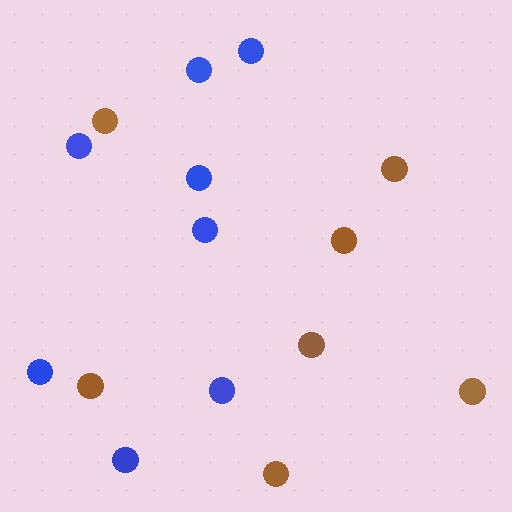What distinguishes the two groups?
There are 2 groups: one group of brown circles (7) and one group of blue circles (8).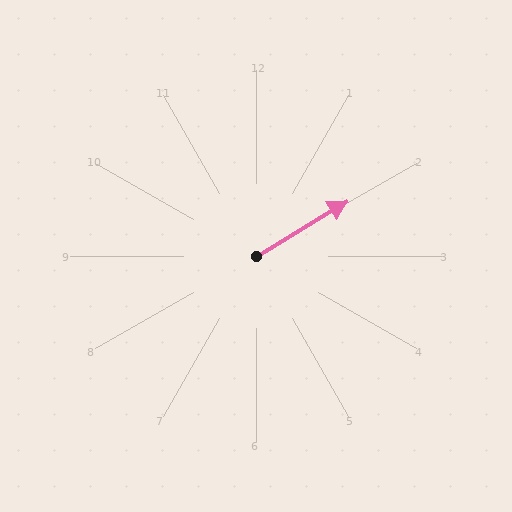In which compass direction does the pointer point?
Northeast.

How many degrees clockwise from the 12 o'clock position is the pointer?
Approximately 59 degrees.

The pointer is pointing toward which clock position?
Roughly 2 o'clock.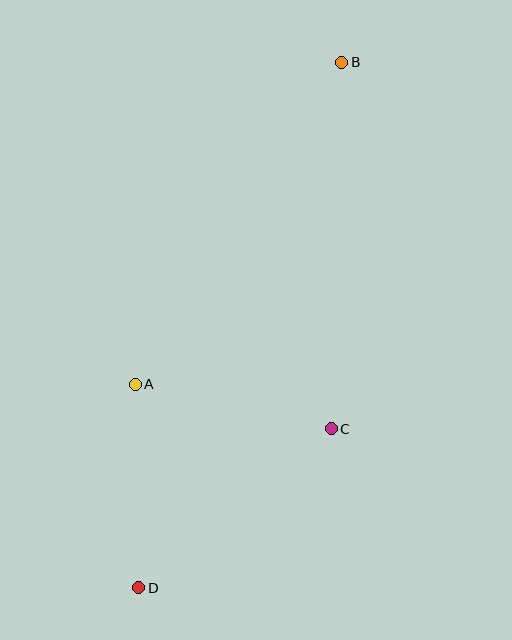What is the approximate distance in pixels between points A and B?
The distance between A and B is approximately 382 pixels.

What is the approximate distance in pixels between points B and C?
The distance between B and C is approximately 366 pixels.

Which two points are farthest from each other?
Points B and D are farthest from each other.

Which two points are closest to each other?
Points A and C are closest to each other.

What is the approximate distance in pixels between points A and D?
The distance between A and D is approximately 204 pixels.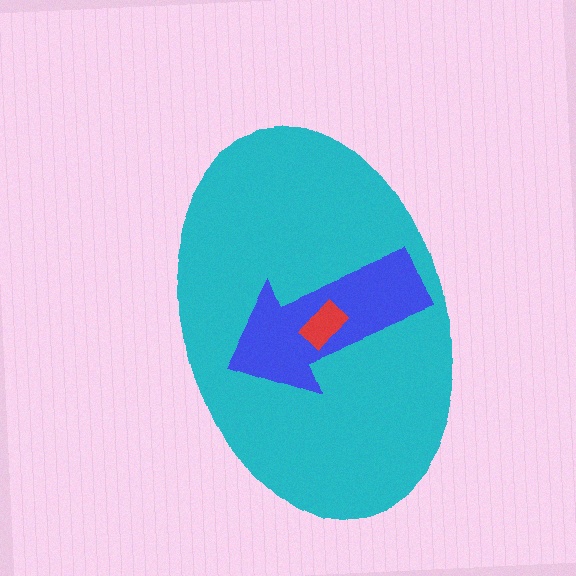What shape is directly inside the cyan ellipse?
The blue arrow.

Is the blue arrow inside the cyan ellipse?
Yes.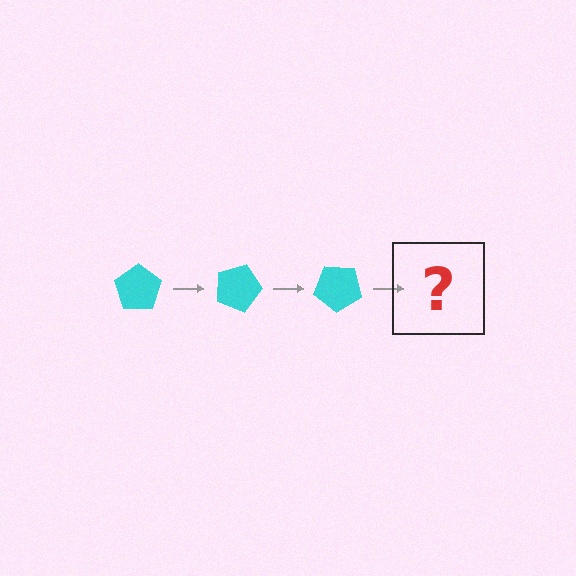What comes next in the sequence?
The next element should be a cyan pentagon rotated 60 degrees.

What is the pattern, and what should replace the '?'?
The pattern is that the pentagon rotates 20 degrees each step. The '?' should be a cyan pentagon rotated 60 degrees.